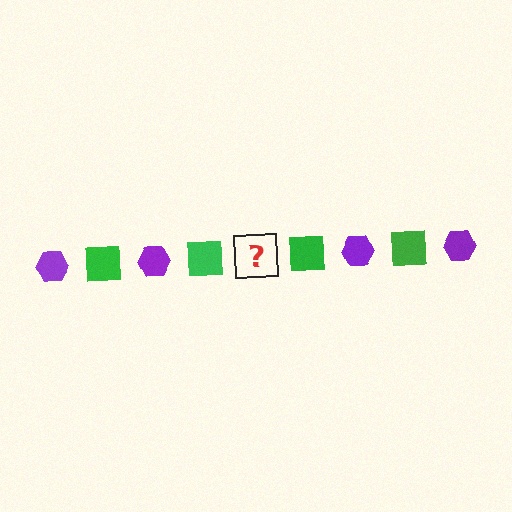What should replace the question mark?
The question mark should be replaced with a purple hexagon.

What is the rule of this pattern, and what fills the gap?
The rule is that the pattern alternates between purple hexagon and green square. The gap should be filled with a purple hexagon.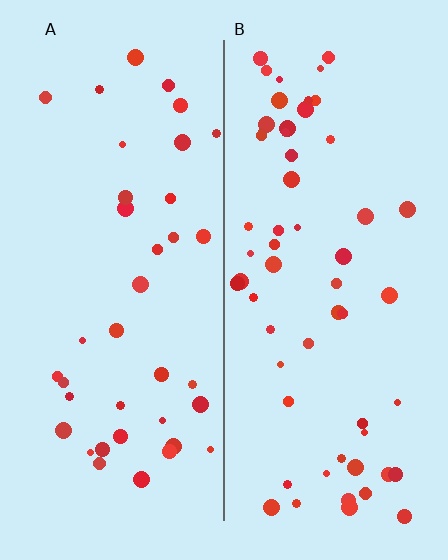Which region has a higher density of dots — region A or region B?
B (the right).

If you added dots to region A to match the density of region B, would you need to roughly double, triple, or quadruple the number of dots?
Approximately double.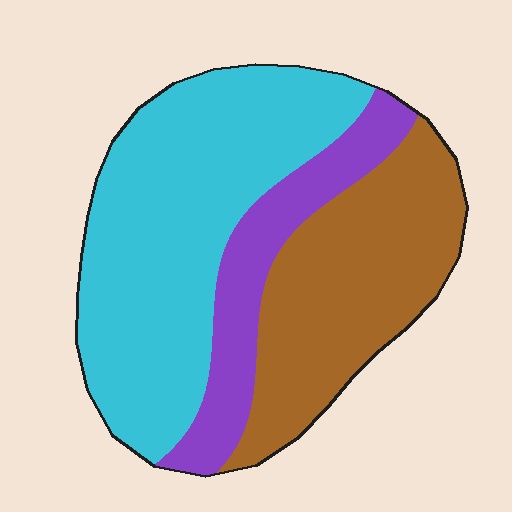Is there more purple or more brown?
Brown.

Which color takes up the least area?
Purple, at roughly 20%.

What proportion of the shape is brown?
Brown covers about 35% of the shape.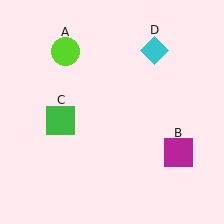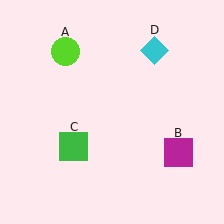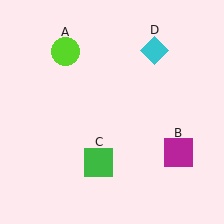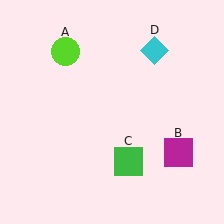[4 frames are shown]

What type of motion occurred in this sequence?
The green square (object C) rotated counterclockwise around the center of the scene.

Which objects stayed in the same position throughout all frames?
Lime circle (object A) and magenta square (object B) and cyan diamond (object D) remained stationary.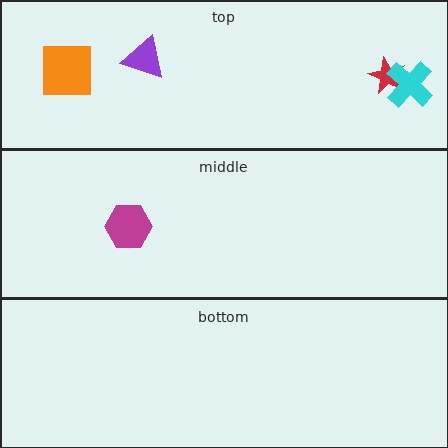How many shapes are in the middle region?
1.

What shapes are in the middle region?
The magenta hexagon.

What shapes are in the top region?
The purple triangle, the orange square, the red star, the cyan cross.